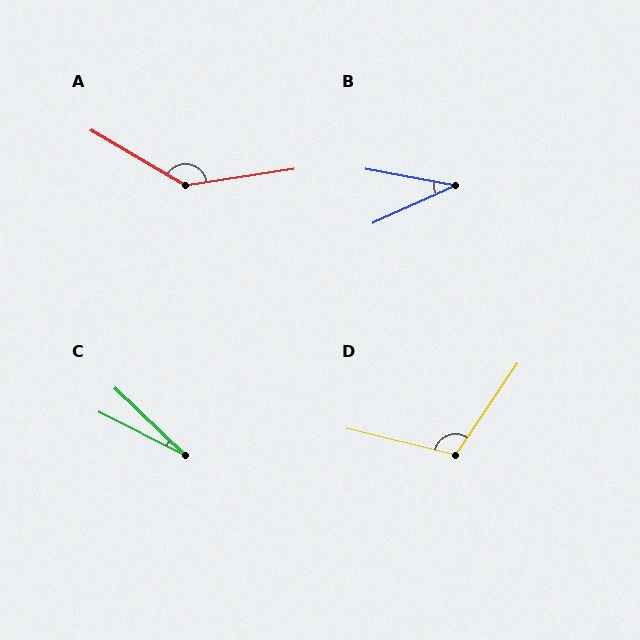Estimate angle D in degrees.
Approximately 110 degrees.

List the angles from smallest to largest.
C (17°), B (35°), D (110°), A (141°).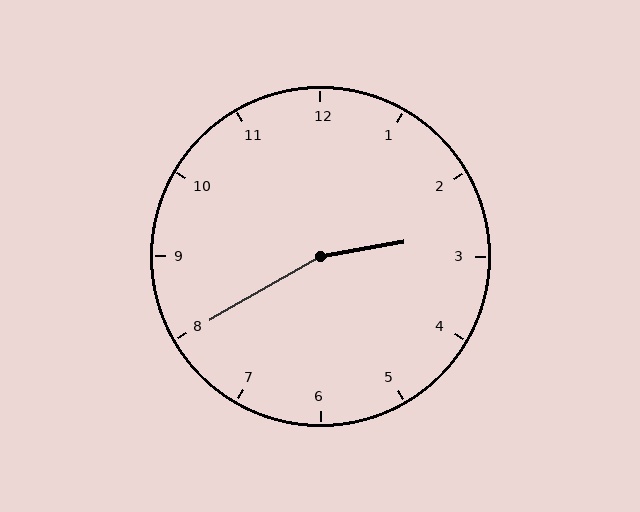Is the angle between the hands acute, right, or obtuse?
It is obtuse.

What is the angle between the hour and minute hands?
Approximately 160 degrees.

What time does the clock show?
2:40.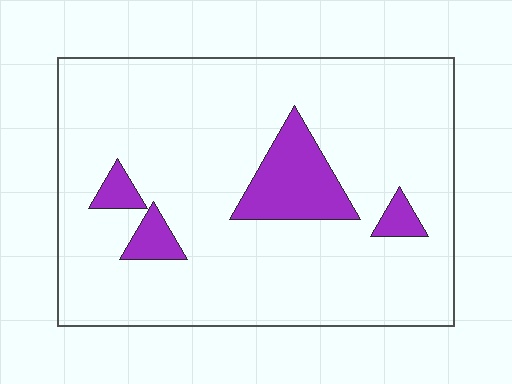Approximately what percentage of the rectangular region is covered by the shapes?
Approximately 10%.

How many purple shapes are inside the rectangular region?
4.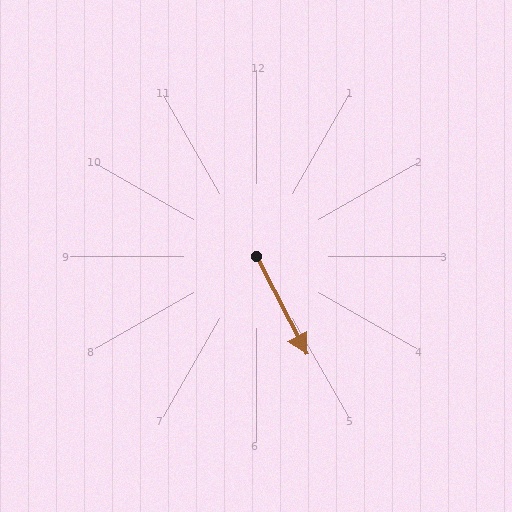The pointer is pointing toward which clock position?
Roughly 5 o'clock.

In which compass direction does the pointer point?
Southeast.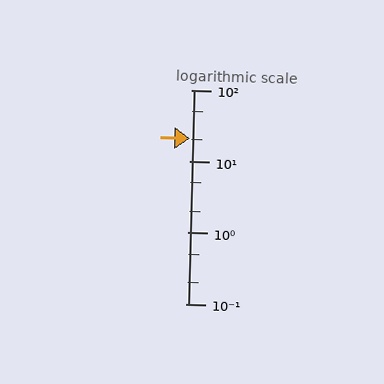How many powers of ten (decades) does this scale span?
The scale spans 3 decades, from 0.1 to 100.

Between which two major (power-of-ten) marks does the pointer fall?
The pointer is between 10 and 100.